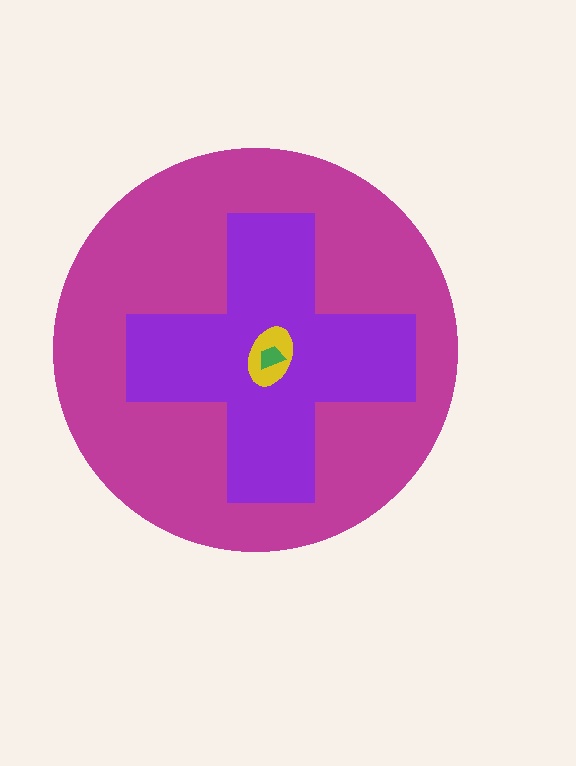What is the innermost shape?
The green trapezoid.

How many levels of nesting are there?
4.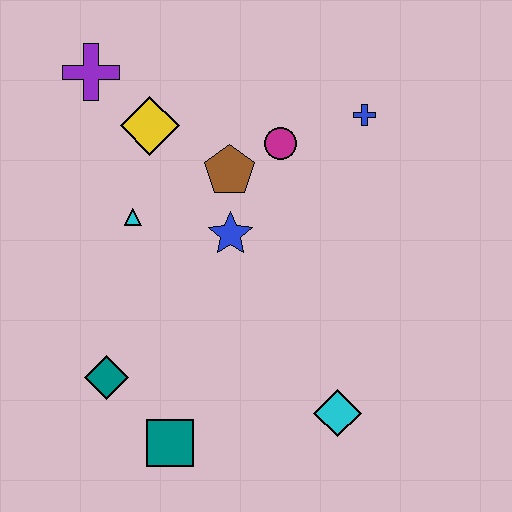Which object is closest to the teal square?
The teal diamond is closest to the teal square.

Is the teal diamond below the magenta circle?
Yes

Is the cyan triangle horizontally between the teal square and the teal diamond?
Yes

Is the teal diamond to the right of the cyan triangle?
No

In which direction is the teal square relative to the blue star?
The teal square is below the blue star.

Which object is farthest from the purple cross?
The cyan diamond is farthest from the purple cross.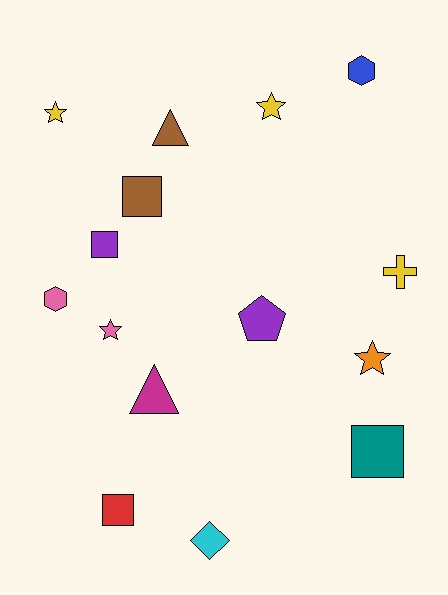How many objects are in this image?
There are 15 objects.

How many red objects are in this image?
There is 1 red object.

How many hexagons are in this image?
There are 2 hexagons.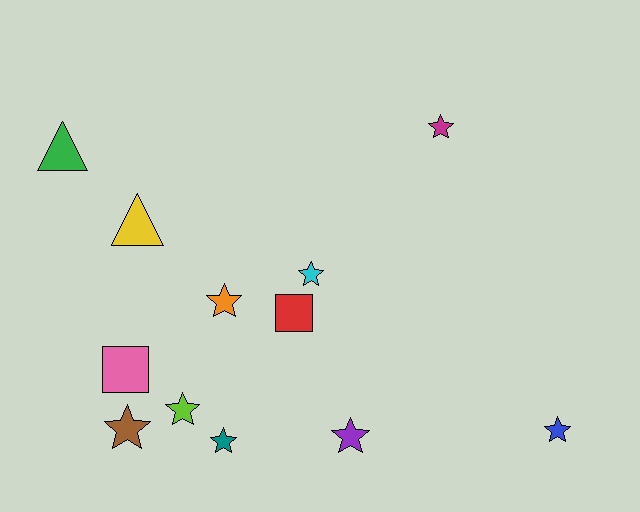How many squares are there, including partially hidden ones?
There are 2 squares.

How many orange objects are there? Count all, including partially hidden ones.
There is 1 orange object.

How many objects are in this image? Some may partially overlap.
There are 12 objects.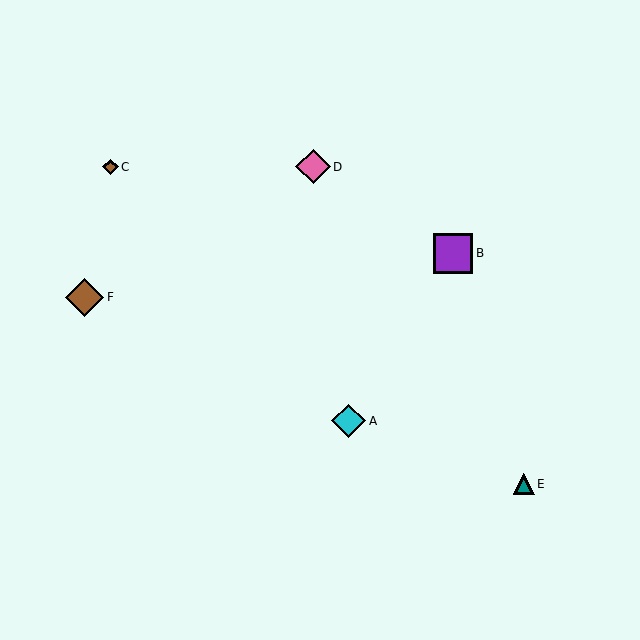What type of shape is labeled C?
Shape C is a brown diamond.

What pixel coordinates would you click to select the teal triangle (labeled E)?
Click at (524, 484) to select the teal triangle E.